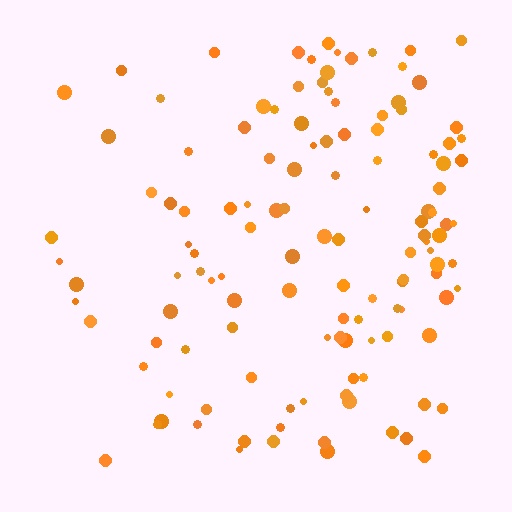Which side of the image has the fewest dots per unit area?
The left.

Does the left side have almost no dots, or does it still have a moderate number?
Still a moderate number, just noticeably fewer than the right.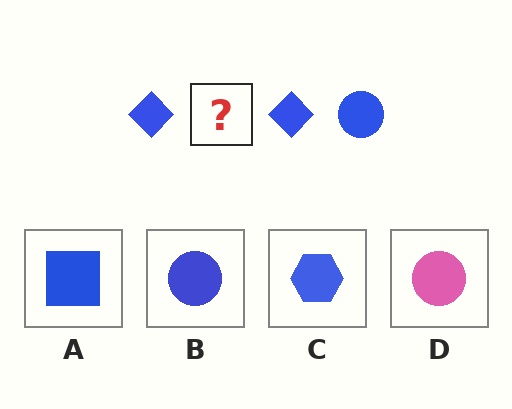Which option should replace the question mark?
Option B.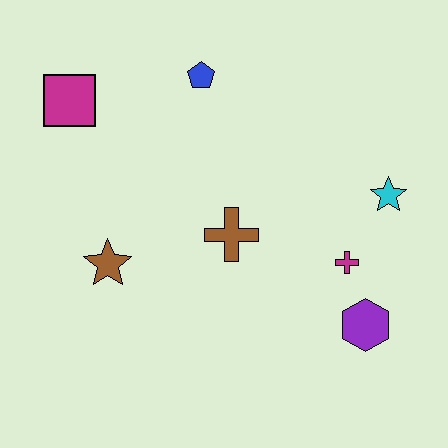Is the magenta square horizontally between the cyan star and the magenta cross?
No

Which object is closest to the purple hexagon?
The magenta cross is closest to the purple hexagon.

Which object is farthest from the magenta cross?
The magenta square is farthest from the magenta cross.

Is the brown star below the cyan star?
Yes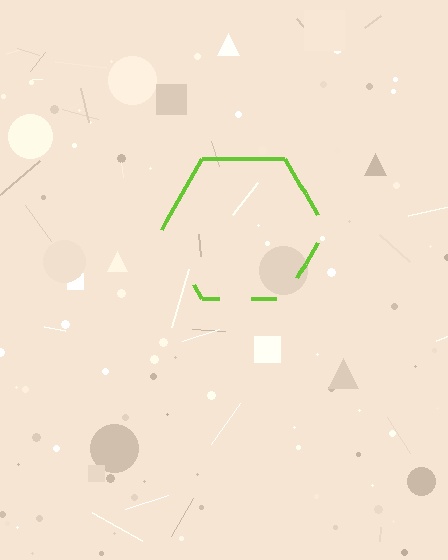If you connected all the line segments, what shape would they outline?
They would outline a hexagon.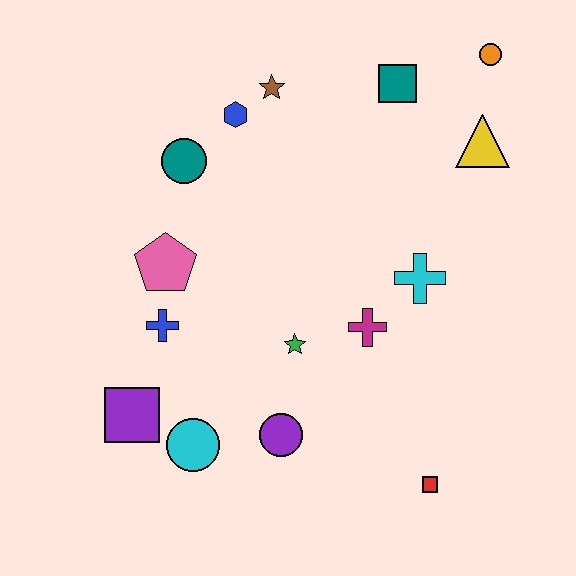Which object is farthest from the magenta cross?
The orange circle is farthest from the magenta cross.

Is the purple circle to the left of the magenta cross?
Yes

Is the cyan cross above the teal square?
No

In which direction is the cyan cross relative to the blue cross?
The cyan cross is to the right of the blue cross.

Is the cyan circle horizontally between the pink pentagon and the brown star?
Yes